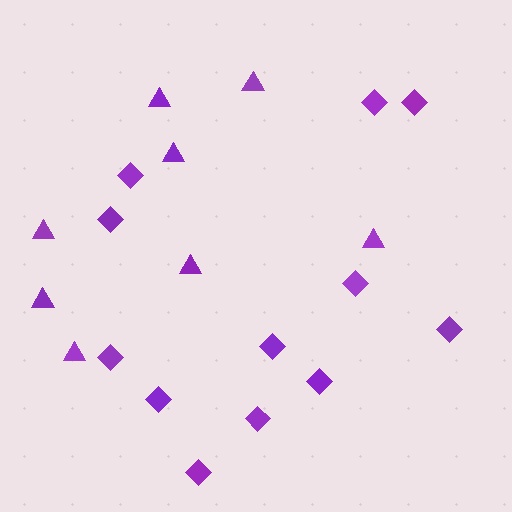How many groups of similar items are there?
There are 2 groups: one group of diamonds (12) and one group of triangles (8).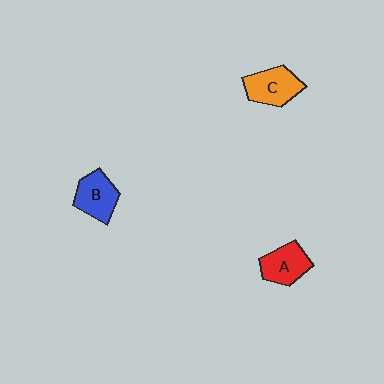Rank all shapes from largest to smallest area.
From largest to smallest: C (orange), B (blue), A (red).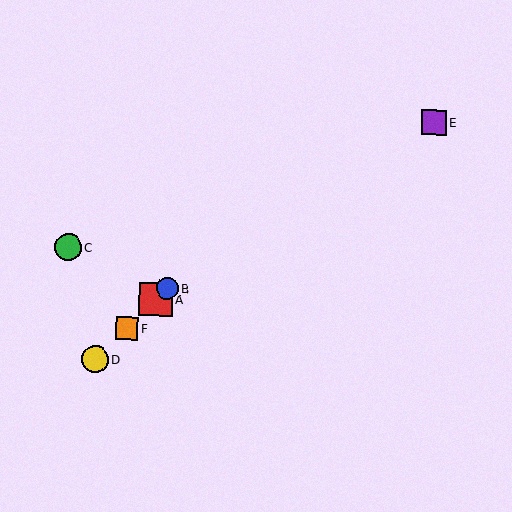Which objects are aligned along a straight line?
Objects A, B, D, F are aligned along a straight line.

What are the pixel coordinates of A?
Object A is at (156, 300).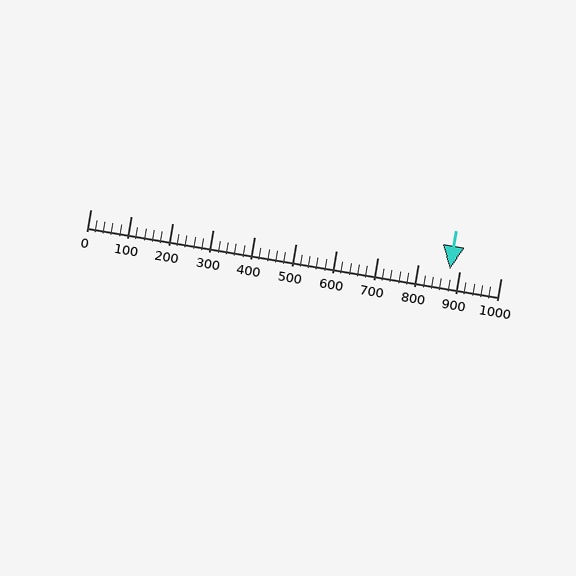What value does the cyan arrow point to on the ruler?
The cyan arrow points to approximately 876.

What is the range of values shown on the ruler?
The ruler shows values from 0 to 1000.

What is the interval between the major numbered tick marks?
The major tick marks are spaced 100 units apart.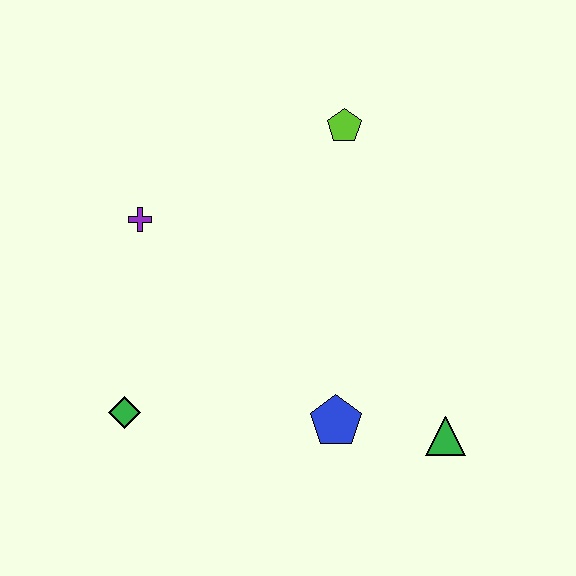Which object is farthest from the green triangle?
The purple cross is farthest from the green triangle.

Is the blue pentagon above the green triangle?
Yes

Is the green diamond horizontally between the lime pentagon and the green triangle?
No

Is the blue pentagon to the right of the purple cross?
Yes